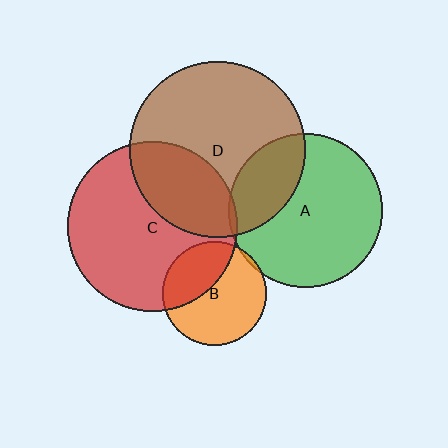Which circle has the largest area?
Circle D (brown).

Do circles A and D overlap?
Yes.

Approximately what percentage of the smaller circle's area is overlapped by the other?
Approximately 25%.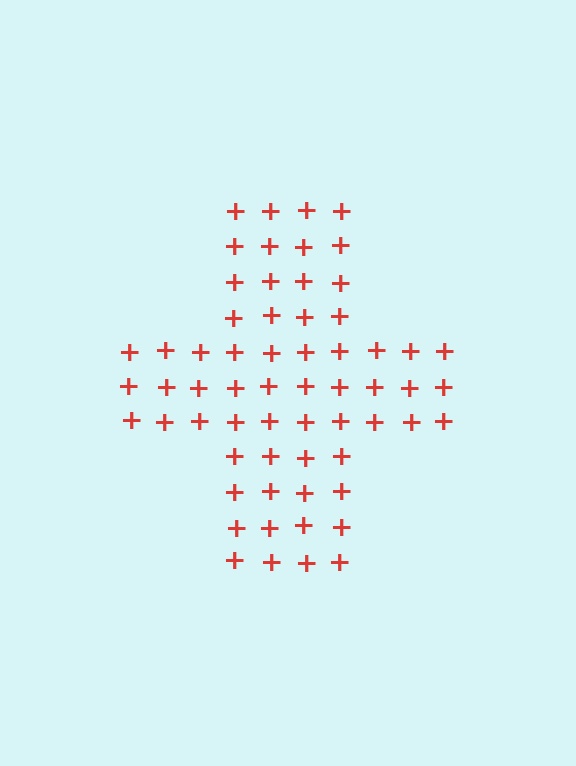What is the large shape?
The large shape is a cross.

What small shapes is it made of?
It is made of small plus signs.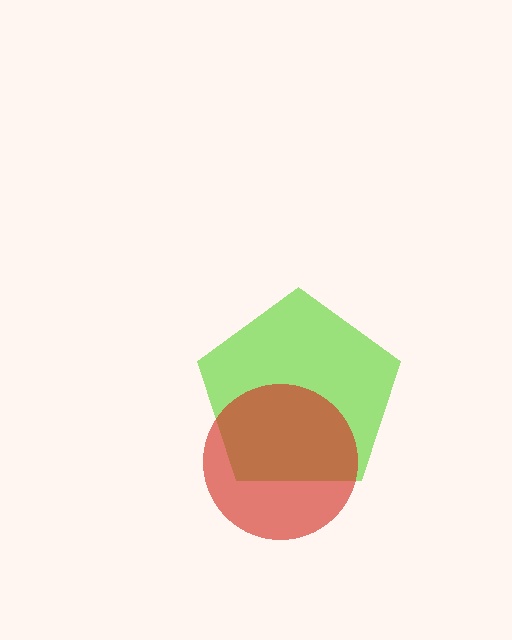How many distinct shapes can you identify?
There are 2 distinct shapes: a lime pentagon, a red circle.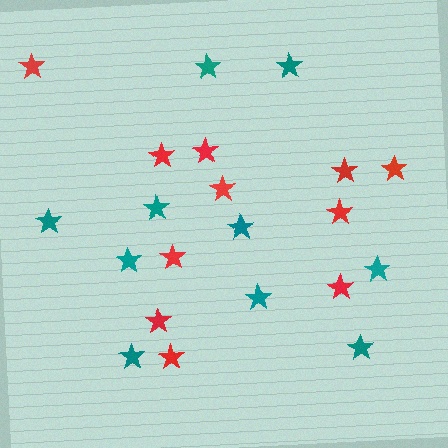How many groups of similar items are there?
There are 2 groups: one group of red stars (11) and one group of teal stars (10).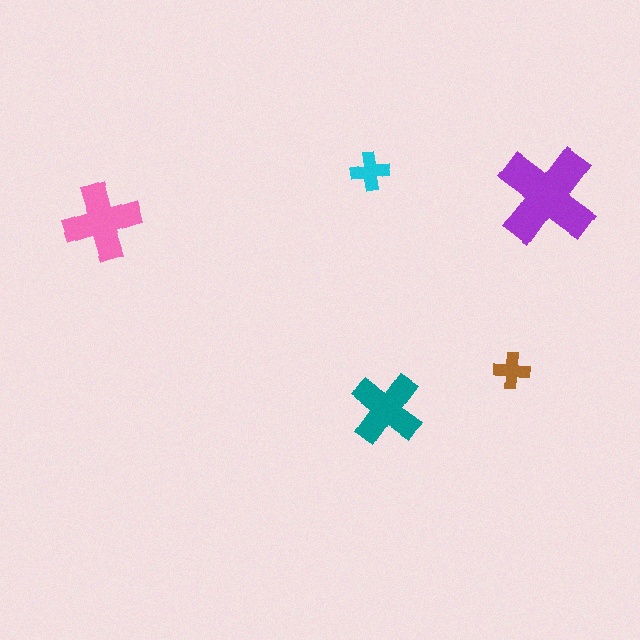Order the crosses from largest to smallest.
the purple one, the pink one, the teal one, the cyan one, the brown one.